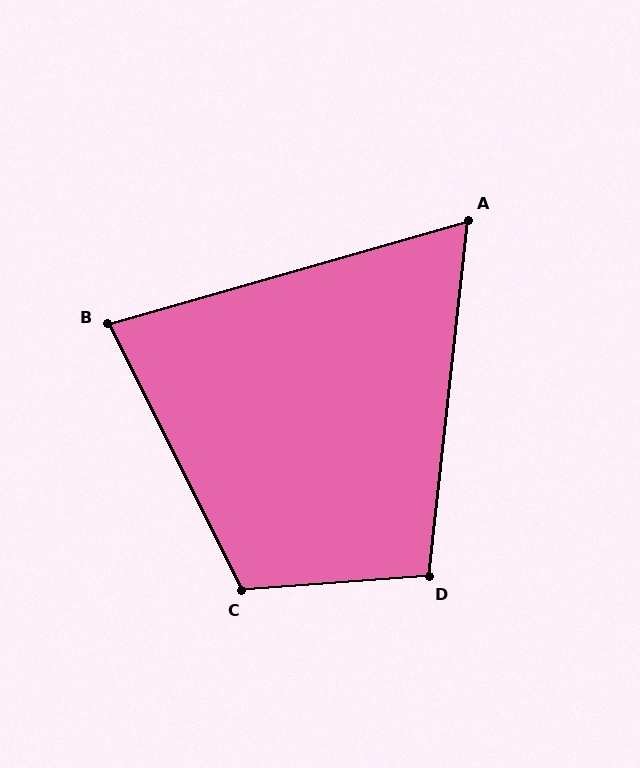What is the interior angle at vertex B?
Approximately 79 degrees (acute).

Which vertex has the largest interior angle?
C, at approximately 112 degrees.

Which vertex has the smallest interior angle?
A, at approximately 68 degrees.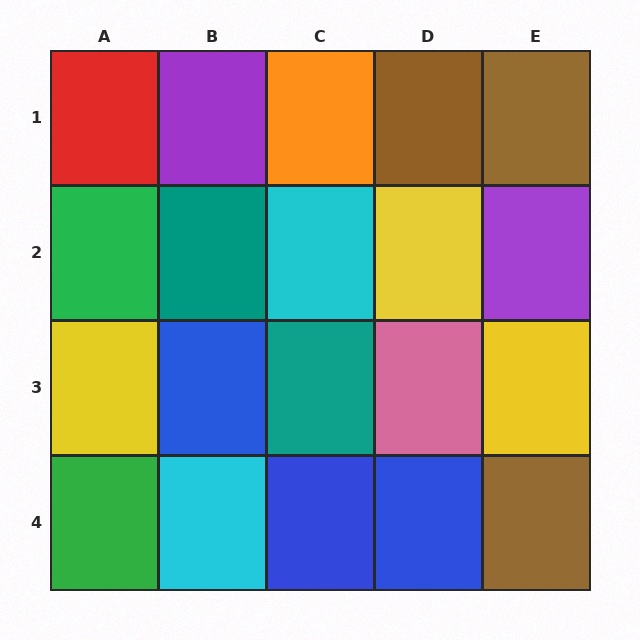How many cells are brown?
3 cells are brown.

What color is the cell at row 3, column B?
Blue.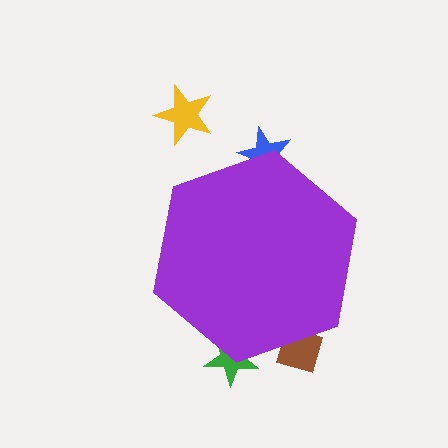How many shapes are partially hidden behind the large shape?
3 shapes are partially hidden.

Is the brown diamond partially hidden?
Yes, the brown diamond is partially hidden behind the purple hexagon.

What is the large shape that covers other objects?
A purple hexagon.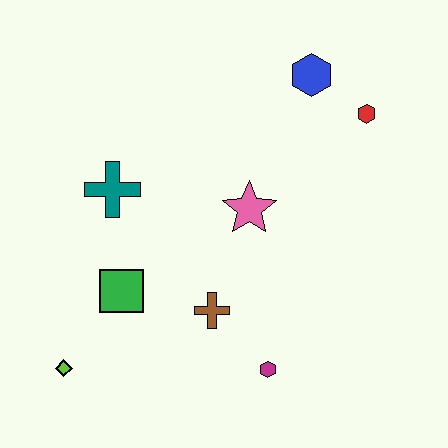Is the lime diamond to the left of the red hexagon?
Yes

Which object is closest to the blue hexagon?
The red hexagon is closest to the blue hexagon.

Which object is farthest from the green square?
The red hexagon is farthest from the green square.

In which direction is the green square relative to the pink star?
The green square is to the left of the pink star.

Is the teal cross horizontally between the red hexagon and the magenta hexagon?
No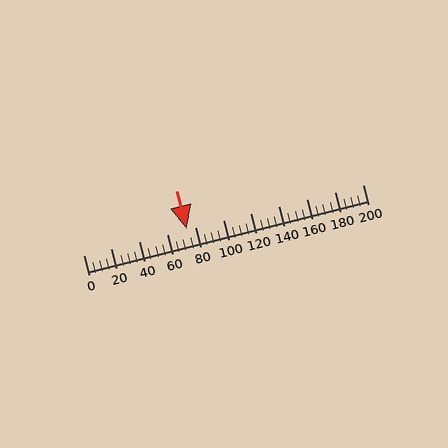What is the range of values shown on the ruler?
The ruler shows values from 0 to 200.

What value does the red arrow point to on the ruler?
The red arrow points to approximately 74.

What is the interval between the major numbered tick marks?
The major tick marks are spaced 20 units apart.